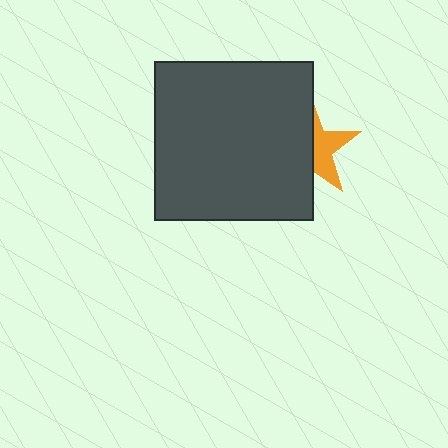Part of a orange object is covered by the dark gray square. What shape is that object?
It is a star.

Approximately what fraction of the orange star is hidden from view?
Roughly 55% of the orange star is hidden behind the dark gray square.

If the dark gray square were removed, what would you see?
You would see the complete orange star.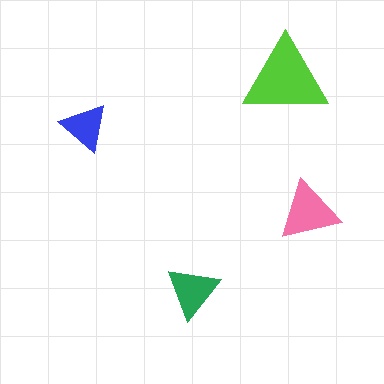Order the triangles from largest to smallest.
the lime one, the pink one, the green one, the blue one.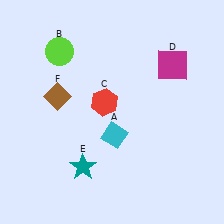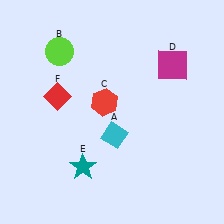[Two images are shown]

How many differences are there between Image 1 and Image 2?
There is 1 difference between the two images.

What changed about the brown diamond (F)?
In Image 1, F is brown. In Image 2, it changed to red.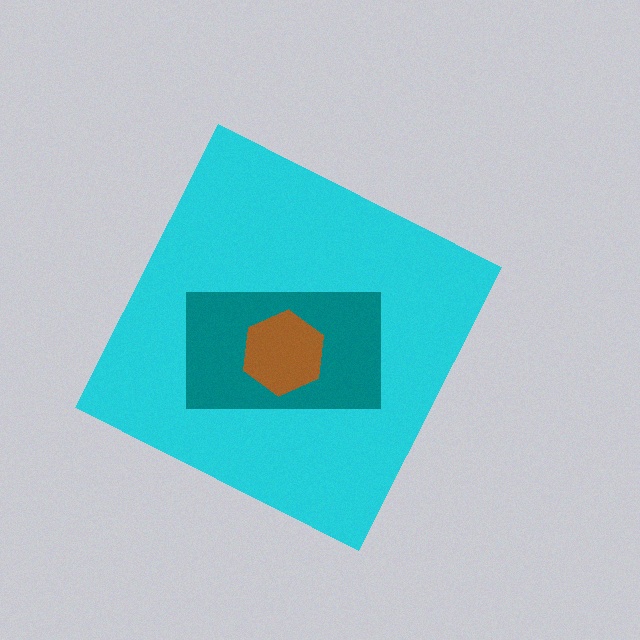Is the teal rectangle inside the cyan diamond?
Yes.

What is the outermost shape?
The cyan diamond.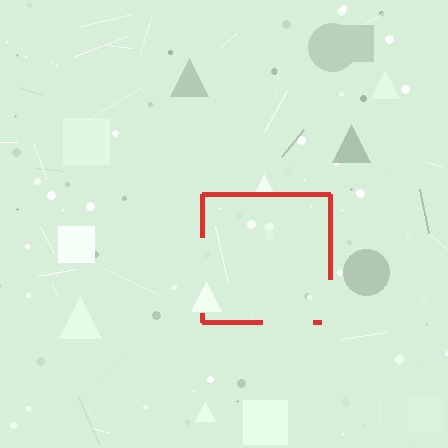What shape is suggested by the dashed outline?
The dashed outline suggests a square.